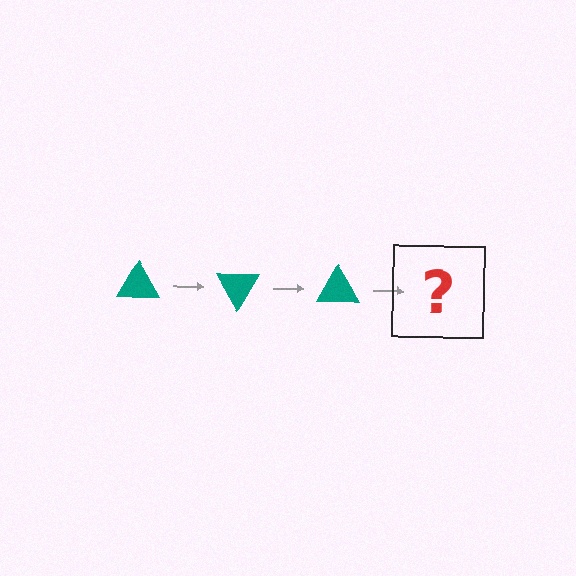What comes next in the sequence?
The next element should be a teal triangle rotated 180 degrees.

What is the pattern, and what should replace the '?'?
The pattern is that the triangle rotates 60 degrees each step. The '?' should be a teal triangle rotated 180 degrees.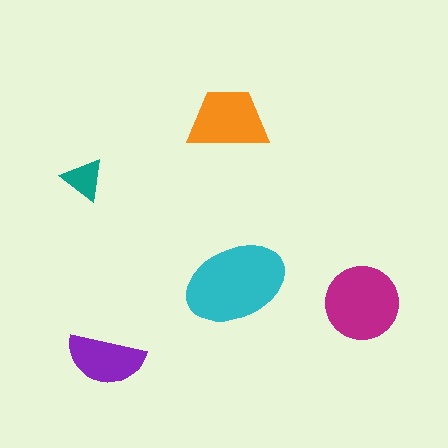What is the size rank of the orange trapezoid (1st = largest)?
3rd.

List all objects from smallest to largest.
The teal triangle, the purple semicircle, the orange trapezoid, the magenta circle, the cyan ellipse.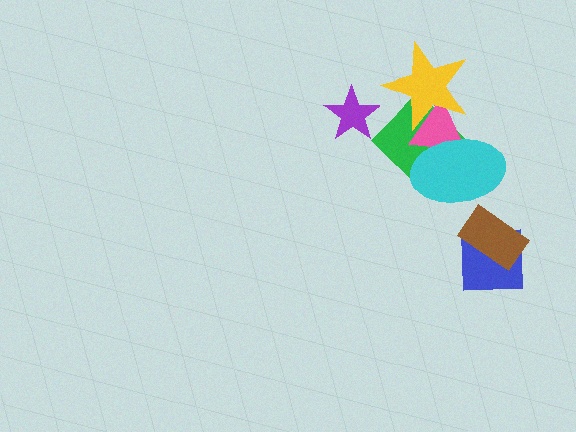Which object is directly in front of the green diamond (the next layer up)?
The pink triangle is directly in front of the green diamond.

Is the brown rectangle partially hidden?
No, no other shape covers it.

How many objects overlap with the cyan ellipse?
2 objects overlap with the cyan ellipse.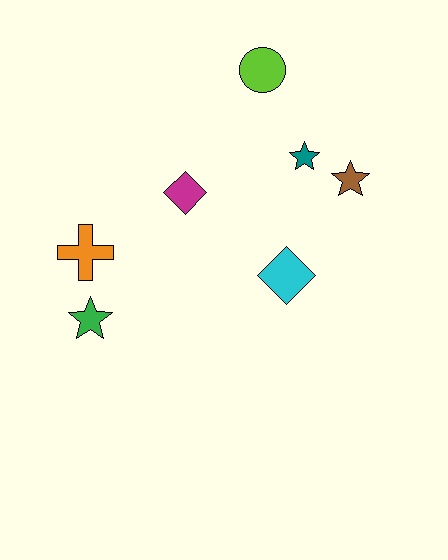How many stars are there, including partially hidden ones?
There are 3 stars.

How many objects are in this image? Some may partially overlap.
There are 7 objects.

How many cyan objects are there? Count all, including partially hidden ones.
There is 1 cyan object.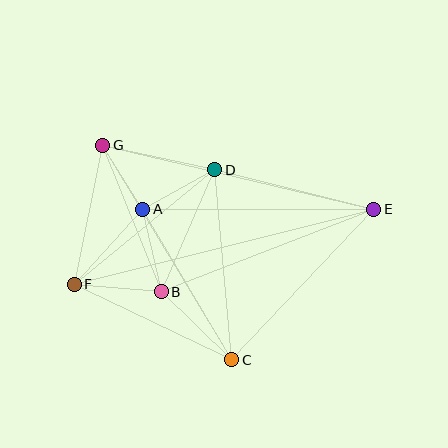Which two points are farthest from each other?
Points E and F are farthest from each other.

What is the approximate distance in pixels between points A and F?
The distance between A and F is approximately 102 pixels.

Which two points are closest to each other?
Points A and G are closest to each other.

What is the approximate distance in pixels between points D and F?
The distance between D and F is approximately 181 pixels.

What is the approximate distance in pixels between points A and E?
The distance between A and E is approximately 231 pixels.